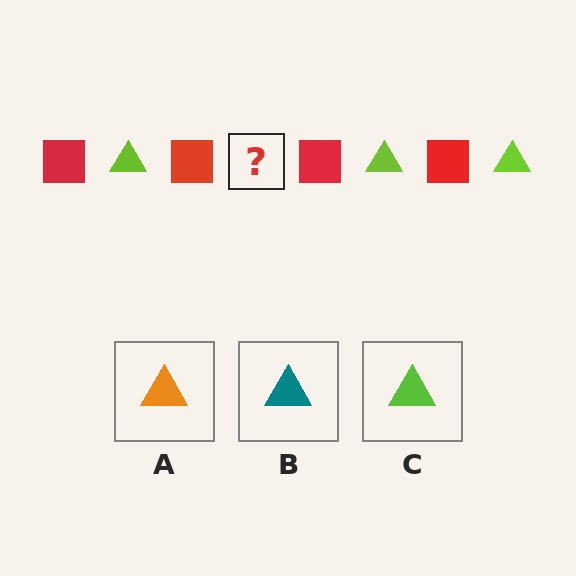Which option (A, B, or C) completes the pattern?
C.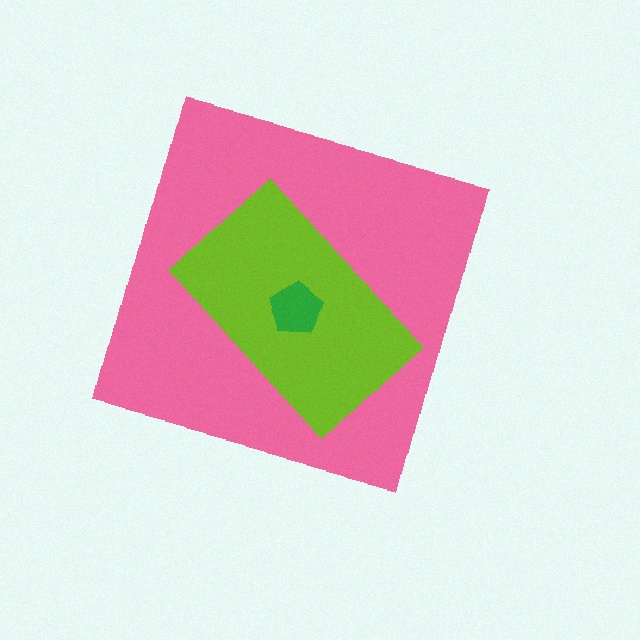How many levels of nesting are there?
3.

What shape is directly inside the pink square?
The lime rectangle.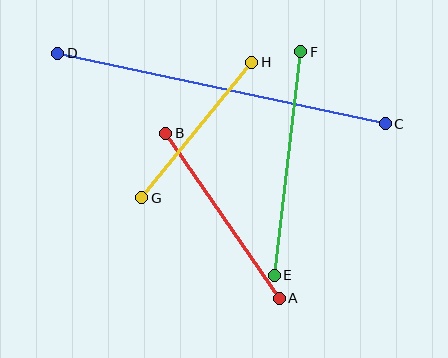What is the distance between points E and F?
The distance is approximately 225 pixels.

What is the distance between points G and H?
The distance is approximately 174 pixels.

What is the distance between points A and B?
The distance is approximately 200 pixels.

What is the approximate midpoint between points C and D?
The midpoint is at approximately (222, 89) pixels.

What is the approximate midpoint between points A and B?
The midpoint is at approximately (222, 216) pixels.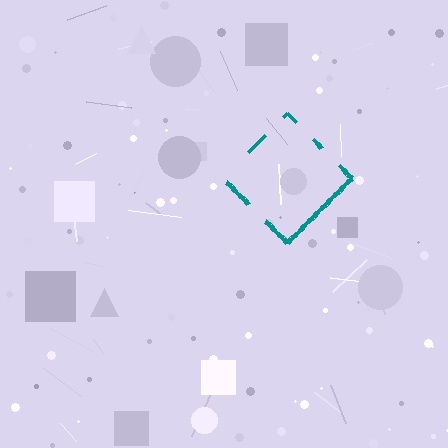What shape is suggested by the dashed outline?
The dashed outline suggests a diamond.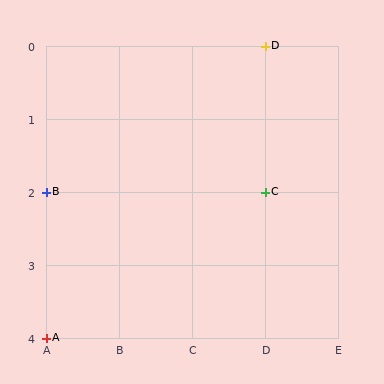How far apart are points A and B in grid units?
Points A and B are 2 rows apart.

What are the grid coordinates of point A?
Point A is at grid coordinates (A, 4).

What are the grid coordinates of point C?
Point C is at grid coordinates (D, 2).